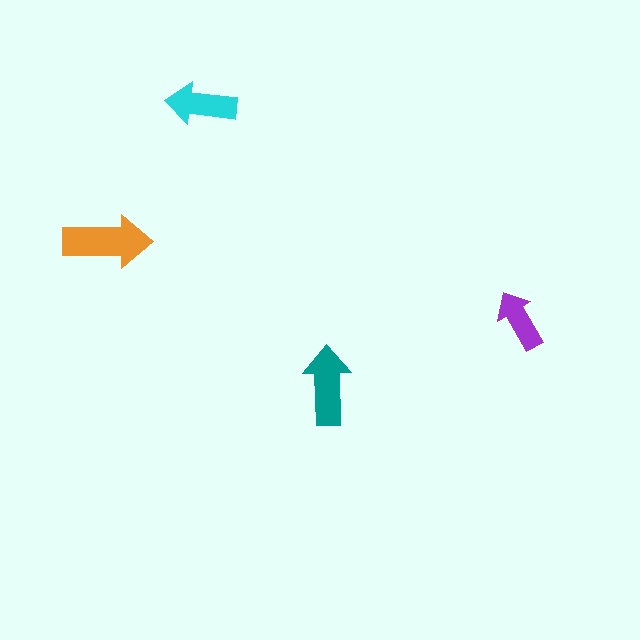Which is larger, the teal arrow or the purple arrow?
The teal one.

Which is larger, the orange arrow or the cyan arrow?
The orange one.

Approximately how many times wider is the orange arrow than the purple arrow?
About 1.5 times wider.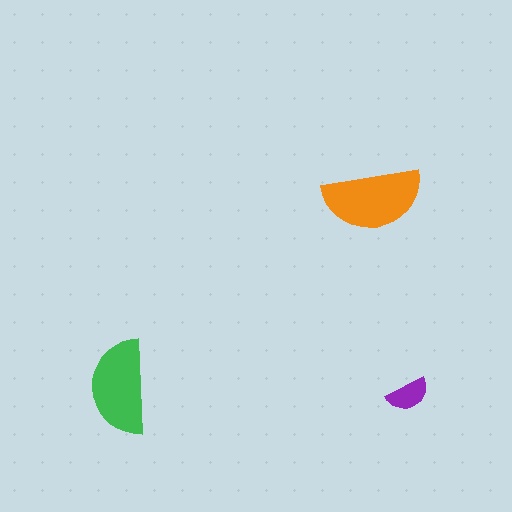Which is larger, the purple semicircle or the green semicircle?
The green one.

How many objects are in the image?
There are 3 objects in the image.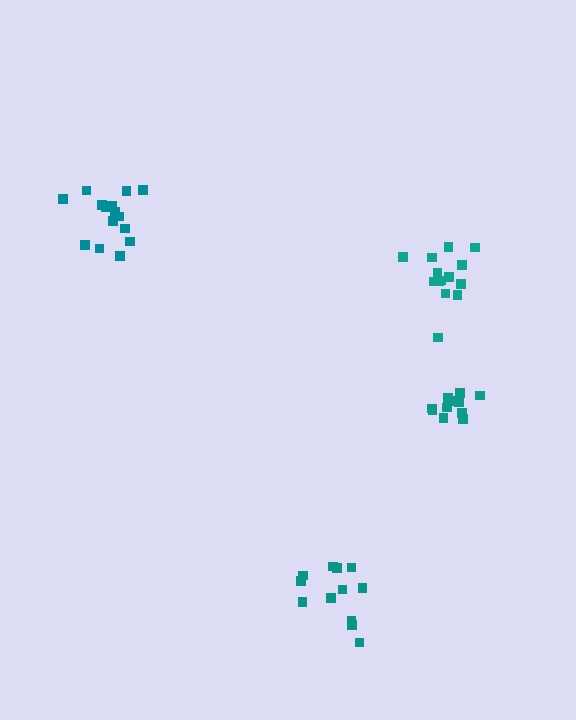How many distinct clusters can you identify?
There are 4 distinct clusters.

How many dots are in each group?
Group 1: 12 dots, Group 2: 12 dots, Group 3: 15 dots, Group 4: 15 dots (54 total).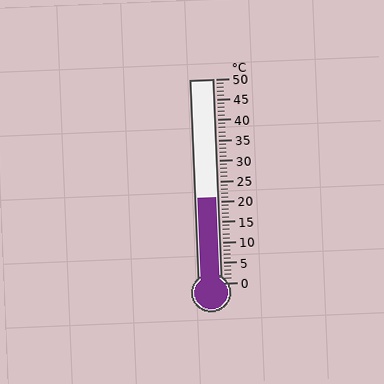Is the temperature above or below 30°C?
The temperature is below 30°C.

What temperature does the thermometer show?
The thermometer shows approximately 21°C.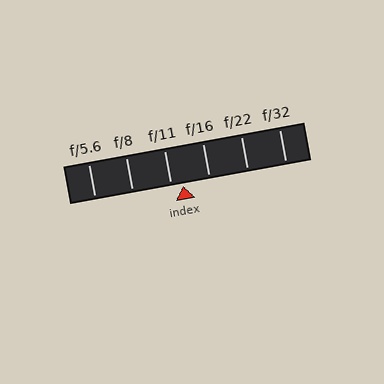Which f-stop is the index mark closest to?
The index mark is closest to f/11.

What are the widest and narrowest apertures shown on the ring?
The widest aperture shown is f/5.6 and the narrowest is f/32.